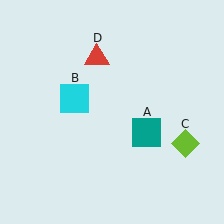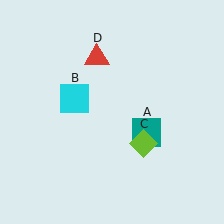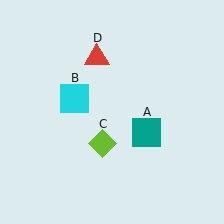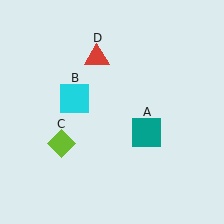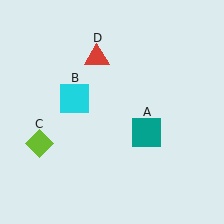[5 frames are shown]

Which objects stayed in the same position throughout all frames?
Teal square (object A) and cyan square (object B) and red triangle (object D) remained stationary.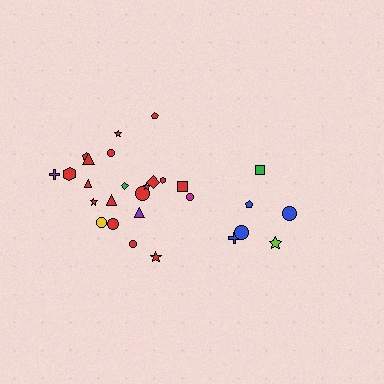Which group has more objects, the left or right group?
The left group.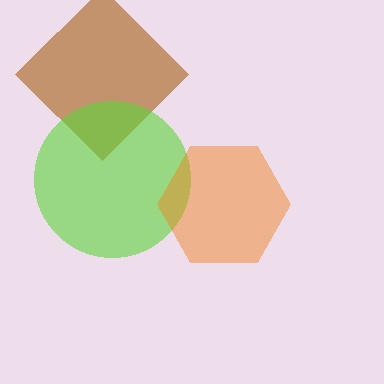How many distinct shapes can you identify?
There are 3 distinct shapes: a brown diamond, a lime circle, an orange hexagon.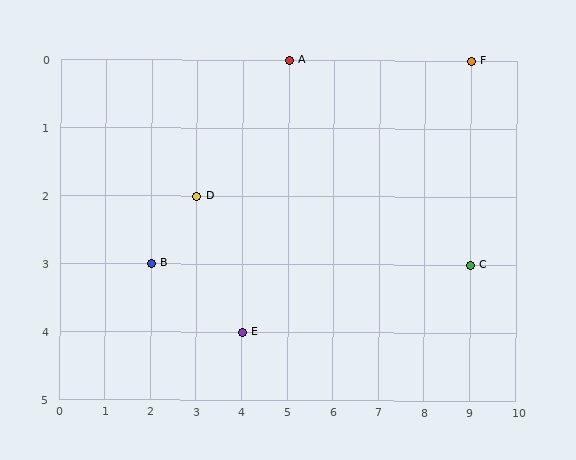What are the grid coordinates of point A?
Point A is at grid coordinates (5, 0).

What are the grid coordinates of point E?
Point E is at grid coordinates (4, 4).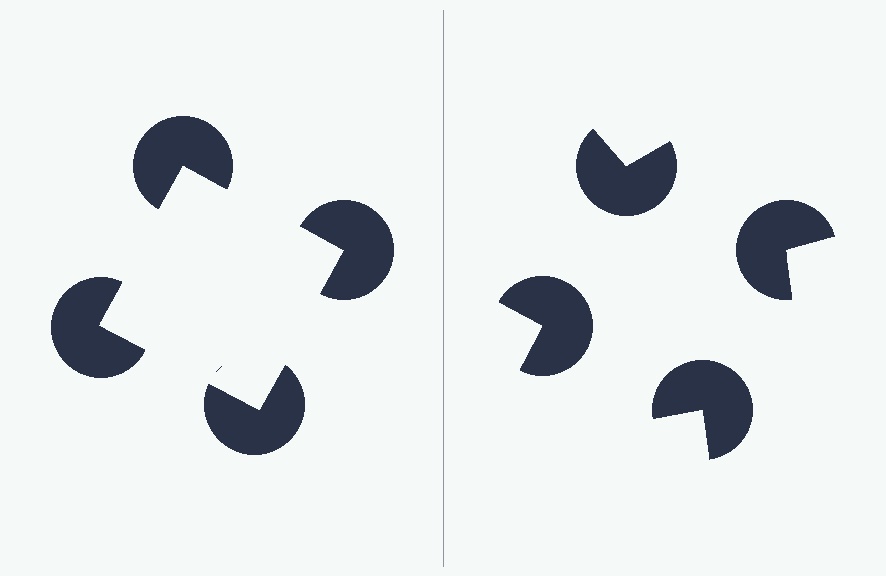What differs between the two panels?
The pac-man discs are positioned identically on both sides; only the wedge orientations differ. On the left they align to a square; on the right they are misaligned.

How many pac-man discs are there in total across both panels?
8 — 4 on each side.